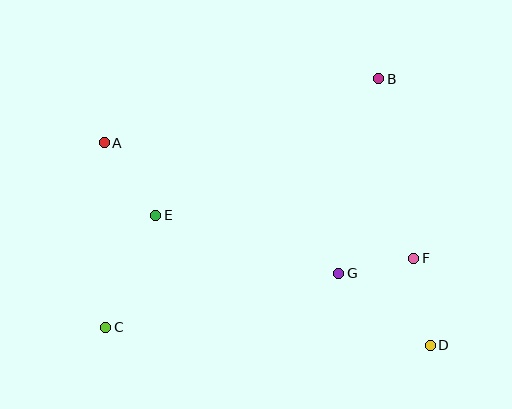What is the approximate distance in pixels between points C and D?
The distance between C and D is approximately 325 pixels.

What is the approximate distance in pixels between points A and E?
The distance between A and E is approximately 89 pixels.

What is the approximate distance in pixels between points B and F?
The distance between B and F is approximately 183 pixels.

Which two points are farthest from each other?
Points A and D are farthest from each other.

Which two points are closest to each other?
Points F and G are closest to each other.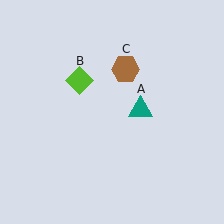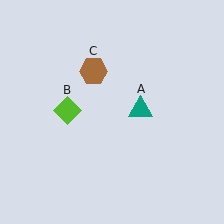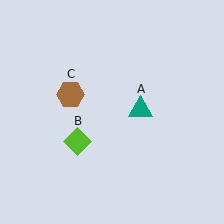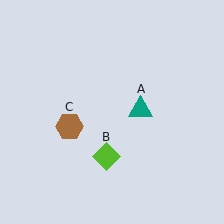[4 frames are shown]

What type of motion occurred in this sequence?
The lime diamond (object B), brown hexagon (object C) rotated counterclockwise around the center of the scene.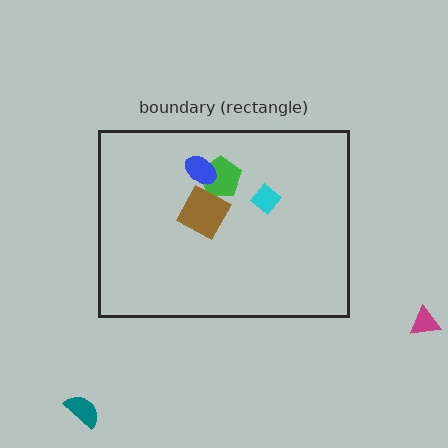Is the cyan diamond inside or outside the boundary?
Inside.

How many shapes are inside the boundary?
4 inside, 2 outside.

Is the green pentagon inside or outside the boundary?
Inside.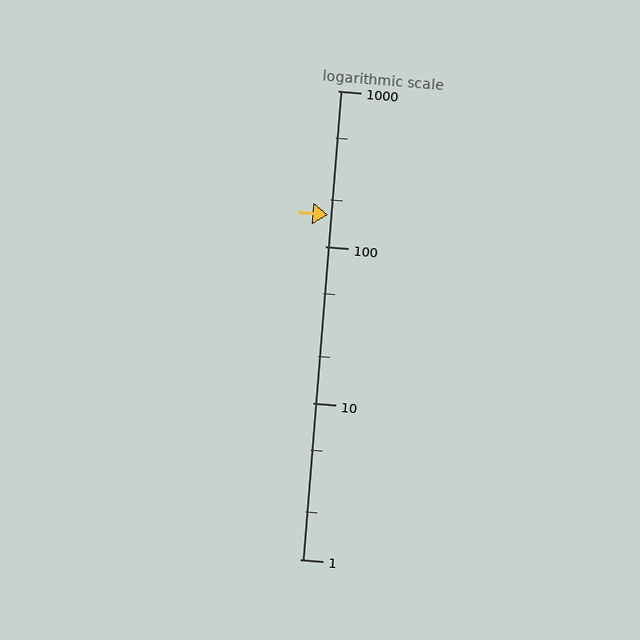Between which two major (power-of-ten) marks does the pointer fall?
The pointer is between 100 and 1000.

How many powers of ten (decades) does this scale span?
The scale spans 3 decades, from 1 to 1000.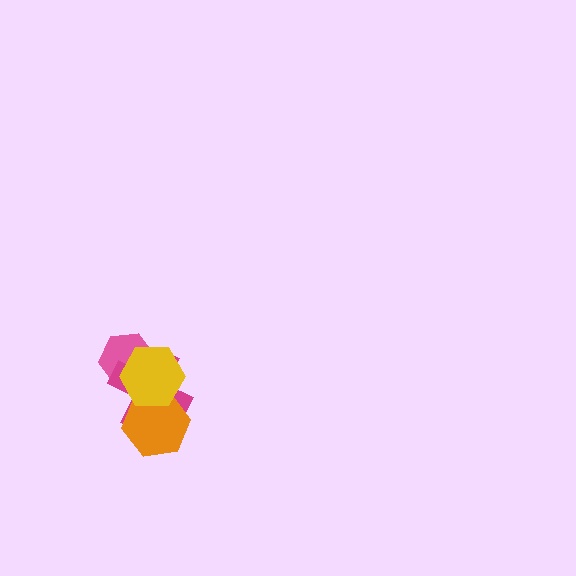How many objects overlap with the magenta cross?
3 objects overlap with the magenta cross.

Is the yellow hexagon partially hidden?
No, no other shape covers it.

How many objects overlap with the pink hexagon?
2 objects overlap with the pink hexagon.